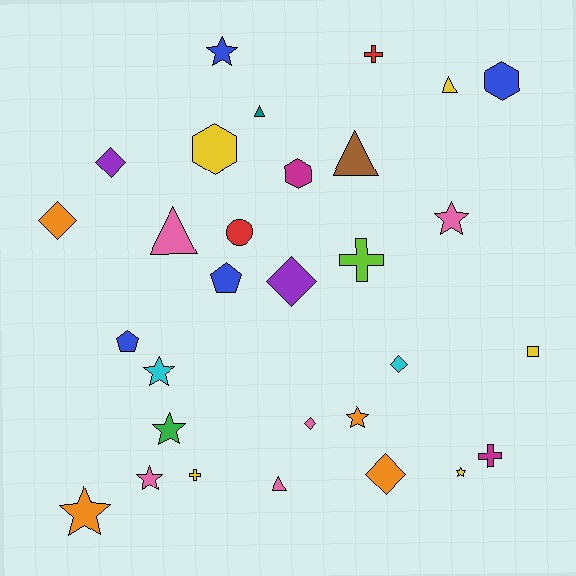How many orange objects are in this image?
There are 4 orange objects.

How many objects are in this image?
There are 30 objects.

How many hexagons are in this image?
There are 3 hexagons.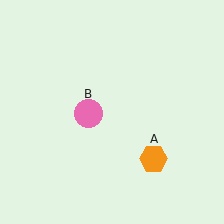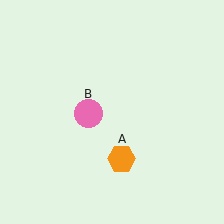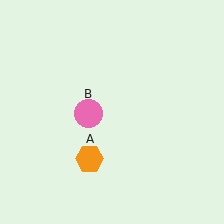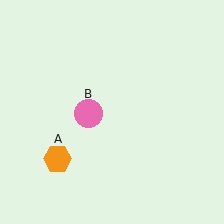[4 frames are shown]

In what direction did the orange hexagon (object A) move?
The orange hexagon (object A) moved left.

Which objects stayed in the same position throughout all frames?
Pink circle (object B) remained stationary.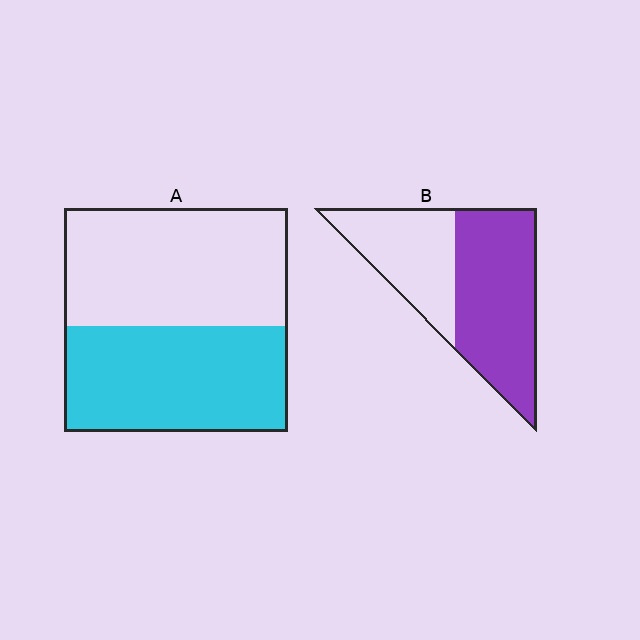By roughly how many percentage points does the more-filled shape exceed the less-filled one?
By roughly 15 percentage points (B over A).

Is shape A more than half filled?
Roughly half.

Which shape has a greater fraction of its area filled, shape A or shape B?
Shape B.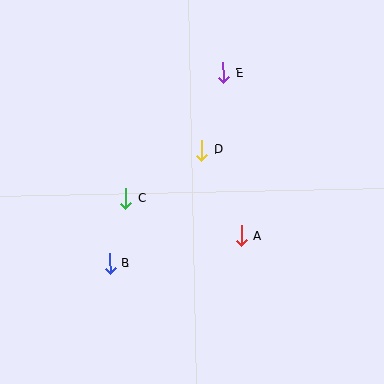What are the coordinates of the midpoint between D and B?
The midpoint between D and B is at (156, 207).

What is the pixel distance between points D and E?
The distance between D and E is 80 pixels.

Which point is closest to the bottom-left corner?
Point B is closest to the bottom-left corner.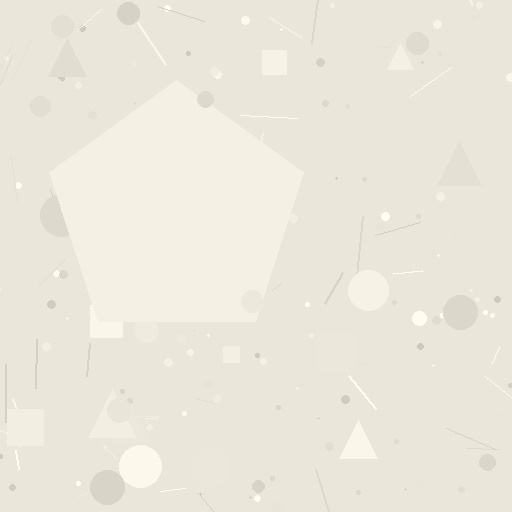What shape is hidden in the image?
A pentagon is hidden in the image.